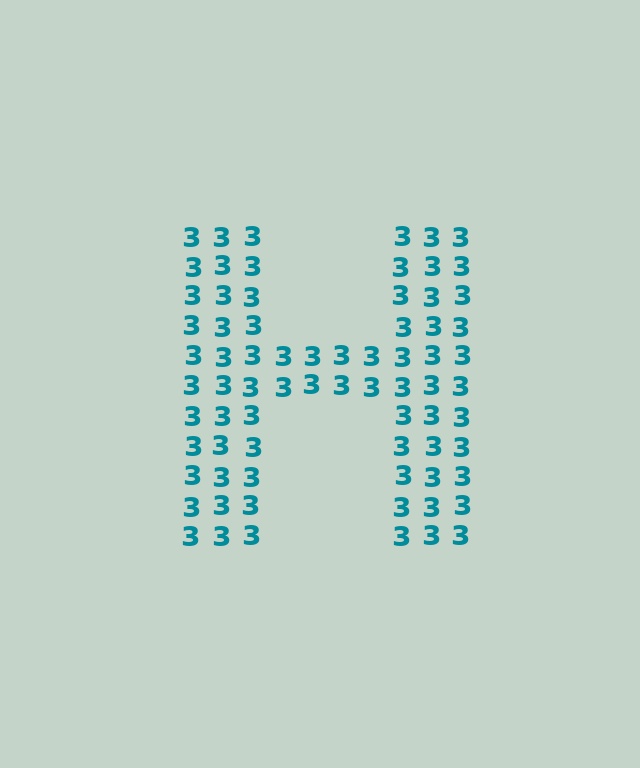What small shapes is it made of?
It is made of small digit 3's.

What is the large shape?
The large shape is the letter H.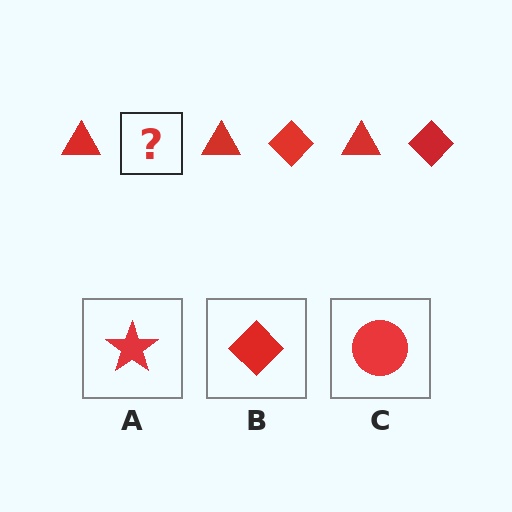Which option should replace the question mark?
Option B.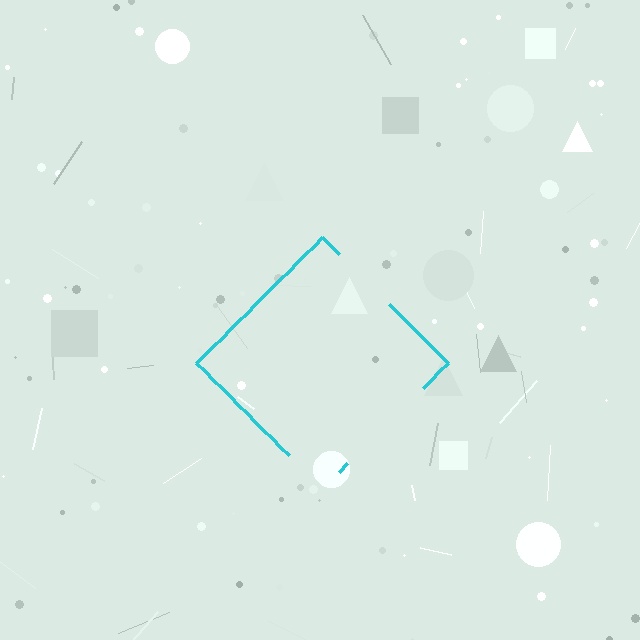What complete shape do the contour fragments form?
The contour fragments form a diamond.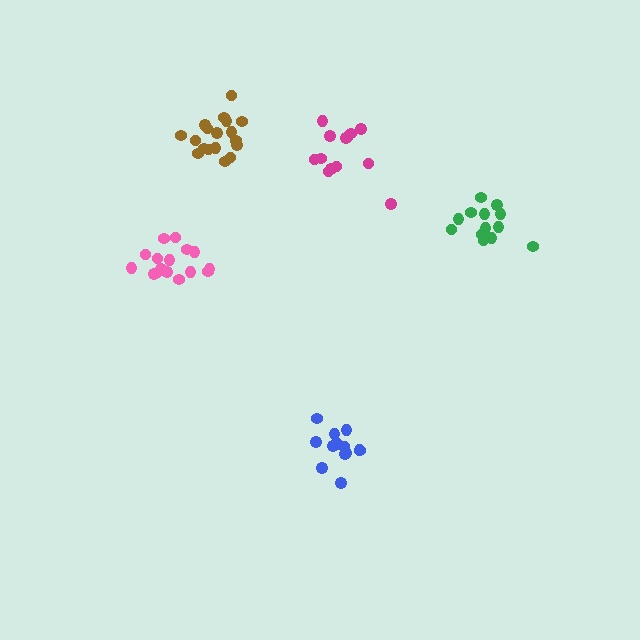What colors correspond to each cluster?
The clusters are colored: blue, pink, brown, green, magenta.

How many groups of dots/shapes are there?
There are 5 groups.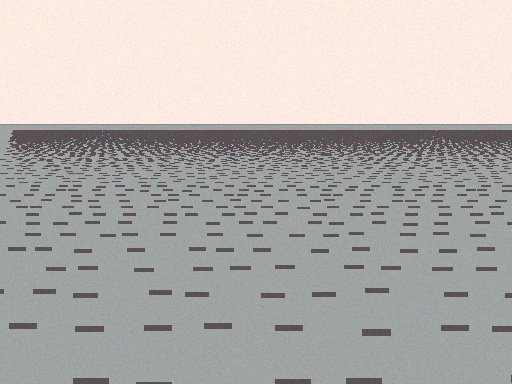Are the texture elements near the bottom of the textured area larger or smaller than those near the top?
Larger. Near the bottom, elements are closer to the viewer and appear at a bigger on-screen size.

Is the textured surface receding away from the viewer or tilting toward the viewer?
The surface is receding away from the viewer. Texture elements get smaller and denser toward the top.